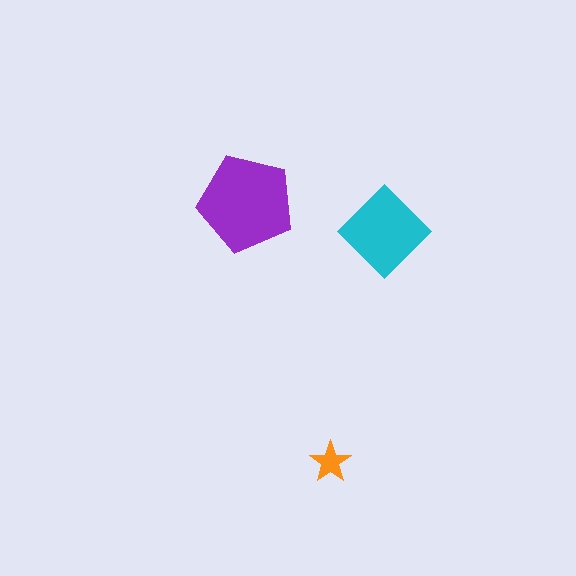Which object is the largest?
The purple pentagon.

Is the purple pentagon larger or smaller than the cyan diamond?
Larger.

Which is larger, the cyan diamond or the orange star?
The cyan diamond.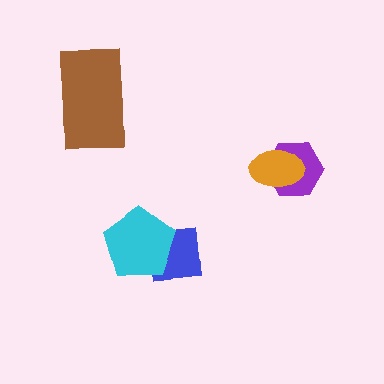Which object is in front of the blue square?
The cyan pentagon is in front of the blue square.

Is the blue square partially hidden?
Yes, it is partially covered by another shape.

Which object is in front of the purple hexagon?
The orange ellipse is in front of the purple hexagon.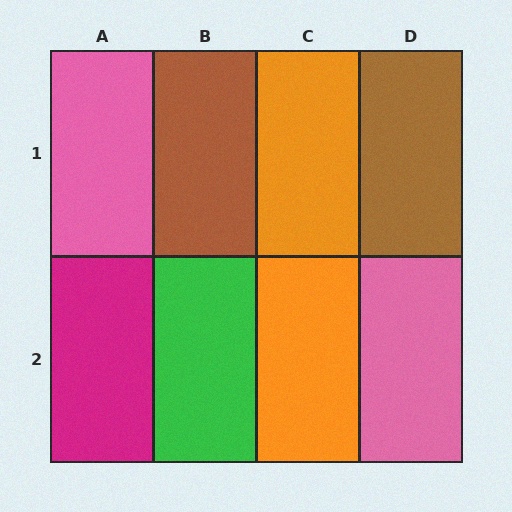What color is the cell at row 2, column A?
Magenta.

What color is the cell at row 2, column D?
Pink.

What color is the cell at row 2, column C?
Orange.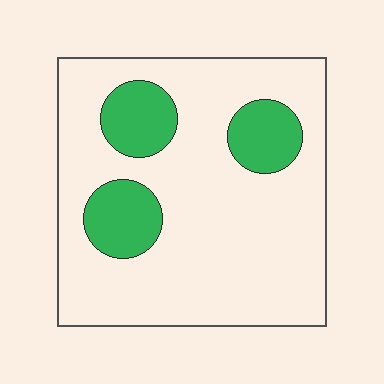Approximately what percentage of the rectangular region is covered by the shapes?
Approximately 20%.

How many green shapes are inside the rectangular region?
3.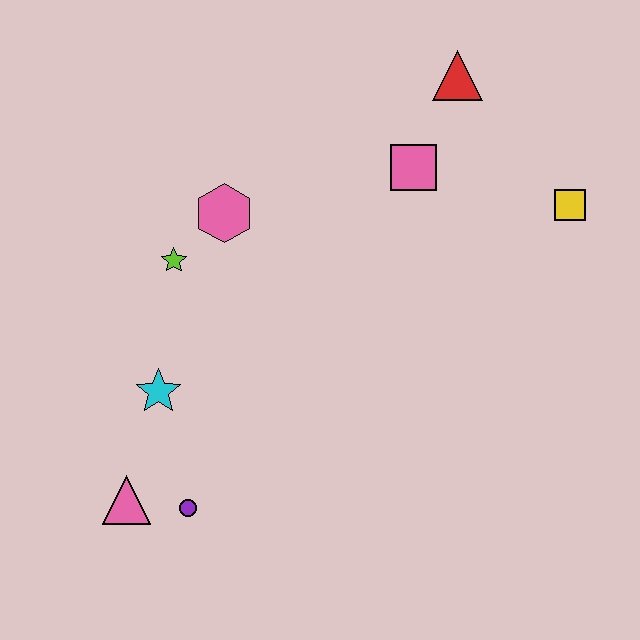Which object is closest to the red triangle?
The pink square is closest to the red triangle.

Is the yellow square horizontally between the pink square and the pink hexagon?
No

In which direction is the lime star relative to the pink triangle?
The lime star is above the pink triangle.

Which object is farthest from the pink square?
The pink triangle is farthest from the pink square.